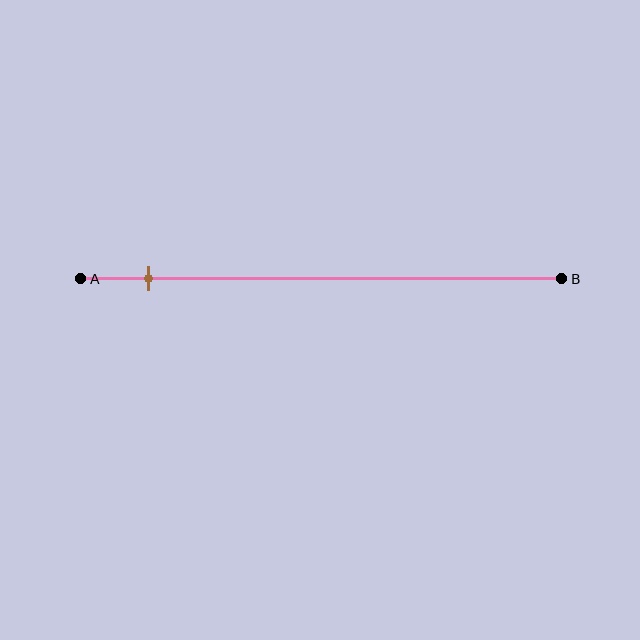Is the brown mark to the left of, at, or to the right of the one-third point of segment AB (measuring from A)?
The brown mark is to the left of the one-third point of segment AB.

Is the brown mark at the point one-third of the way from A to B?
No, the mark is at about 15% from A, not at the 33% one-third point.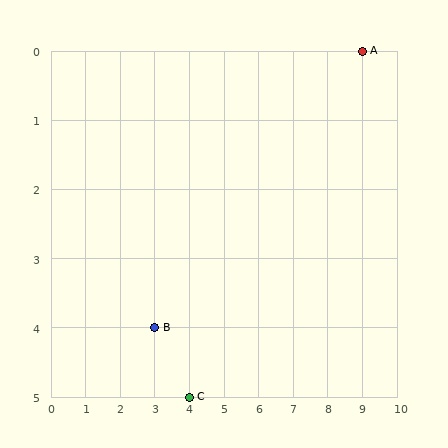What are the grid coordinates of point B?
Point B is at grid coordinates (3, 4).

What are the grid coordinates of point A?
Point A is at grid coordinates (9, 0).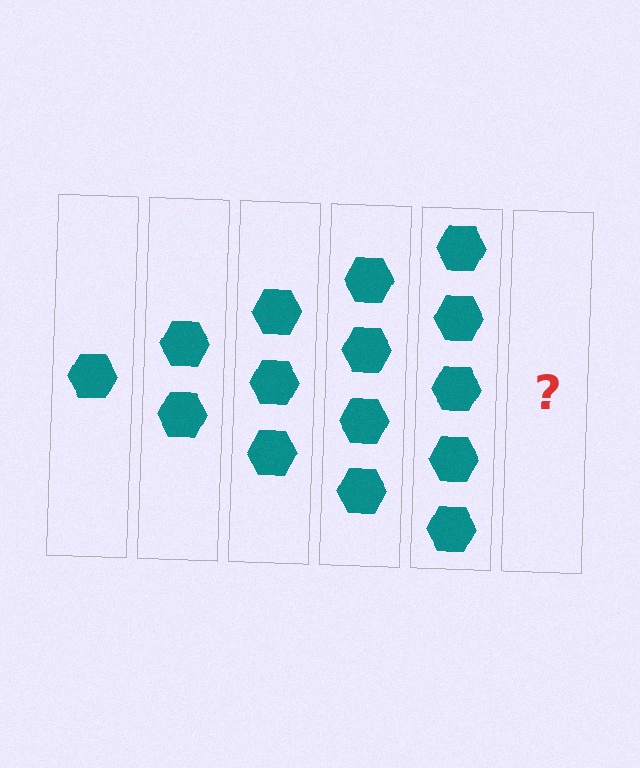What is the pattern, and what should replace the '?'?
The pattern is that each step adds one more hexagon. The '?' should be 6 hexagons.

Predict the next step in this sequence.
The next step is 6 hexagons.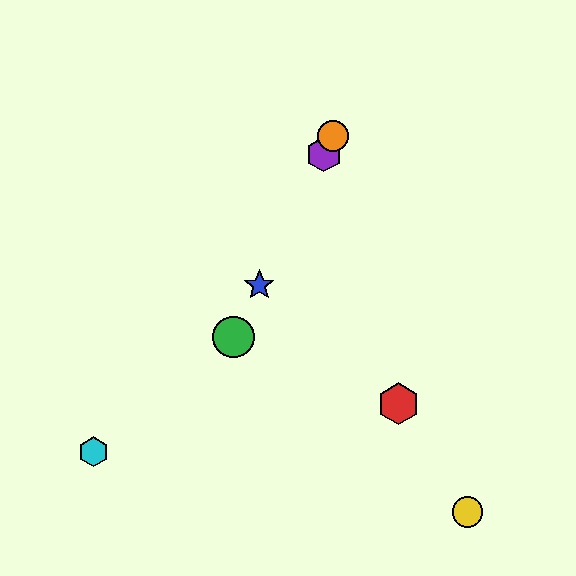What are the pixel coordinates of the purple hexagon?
The purple hexagon is at (324, 154).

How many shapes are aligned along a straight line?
4 shapes (the blue star, the green circle, the purple hexagon, the orange circle) are aligned along a straight line.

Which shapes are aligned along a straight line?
The blue star, the green circle, the purple hexagon, the orange circle are aligned along a straight line.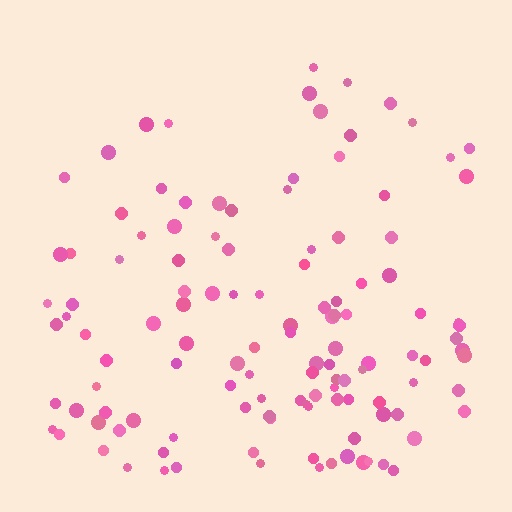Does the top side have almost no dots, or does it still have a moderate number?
Still a moderate number, just noticeably fewer than the bottom.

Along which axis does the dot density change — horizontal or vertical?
Vertical.